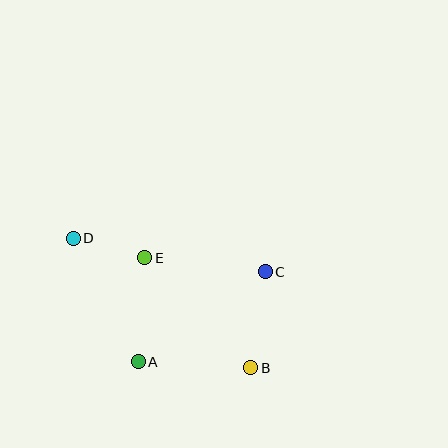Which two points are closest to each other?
Points D and E are closest to each other.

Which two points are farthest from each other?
Points B and D are farthest from each other.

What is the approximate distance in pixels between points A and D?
The distance between A and D is approximately 140 pixels.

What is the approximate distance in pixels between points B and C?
The distance between B and C is approximately 97 pixels.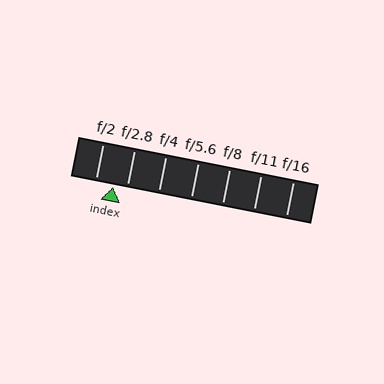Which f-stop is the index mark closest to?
The index mark is closest to f/2.8.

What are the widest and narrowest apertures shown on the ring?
The widest aperture shown is f/2 and the narrowest is f/16.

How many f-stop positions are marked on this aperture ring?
There are 7 f-stop positions marked.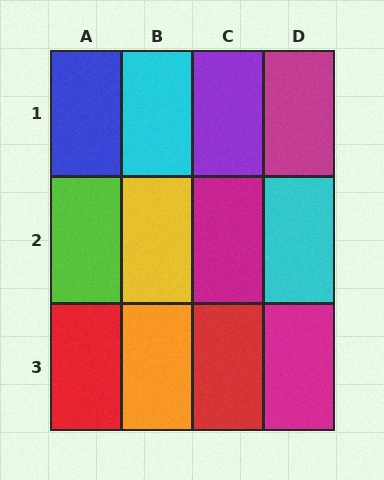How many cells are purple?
1 cell is purple.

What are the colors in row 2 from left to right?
Lime, yellow, magenta, cyan.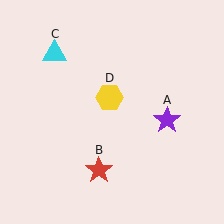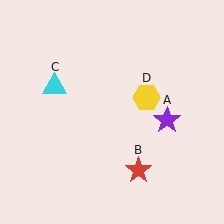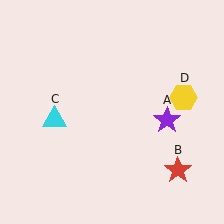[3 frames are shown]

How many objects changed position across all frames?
3 objects changed position: red star (object B), cyan triangle (object C), yellow hexagon (object D).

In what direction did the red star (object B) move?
The red star (object B) moved right.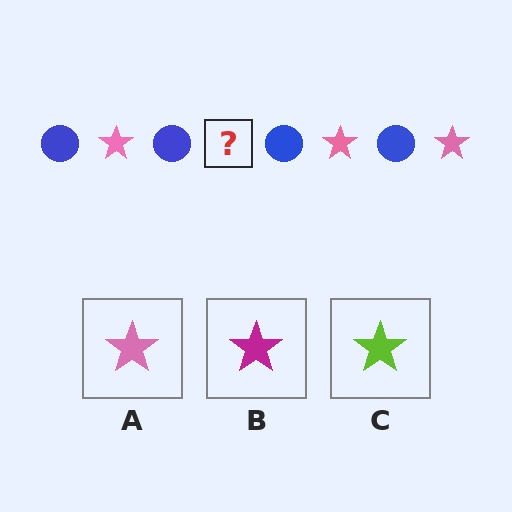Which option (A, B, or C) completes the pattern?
A.